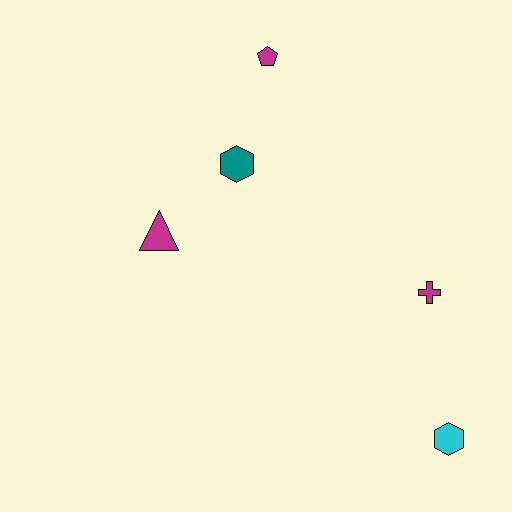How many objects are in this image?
There are 5 objects.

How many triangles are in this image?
There is 1 triangle.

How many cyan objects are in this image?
There is 1 cyan object.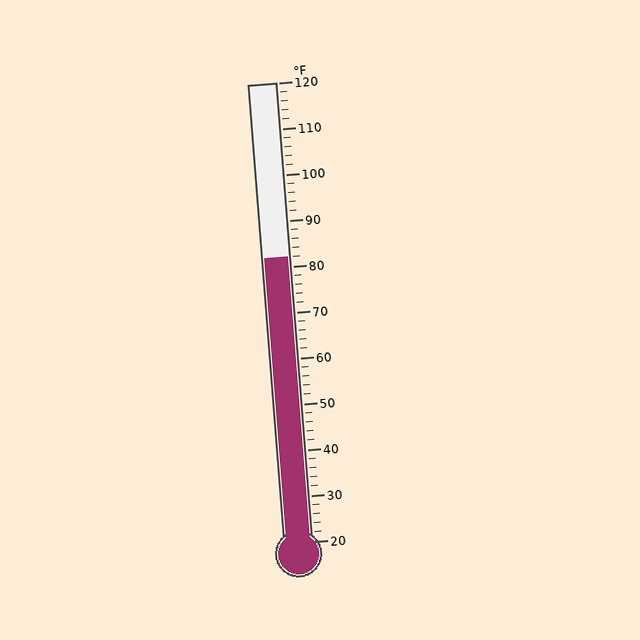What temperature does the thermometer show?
The thermometer shows approximately 82°F.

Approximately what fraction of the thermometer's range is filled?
The thermometer is filled to approximately 60% of its range.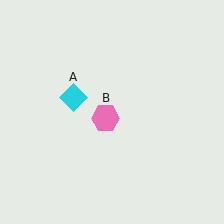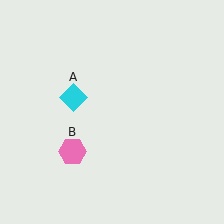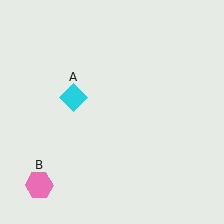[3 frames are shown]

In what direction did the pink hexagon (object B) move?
The pink hexagon (object B) moved down and to the left.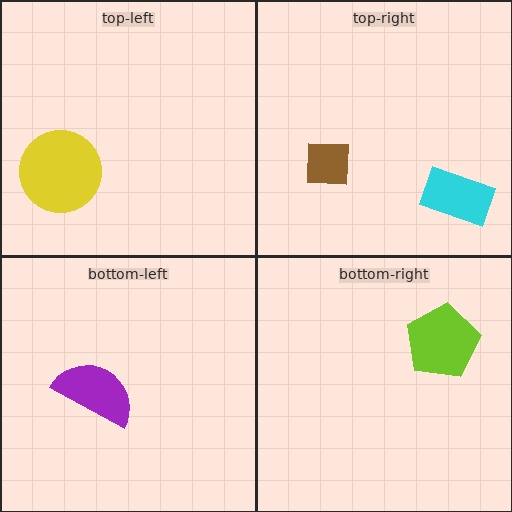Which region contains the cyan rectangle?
The top-right region.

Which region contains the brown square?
The top-right region.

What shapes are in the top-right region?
The cyan rectangle, the brown square.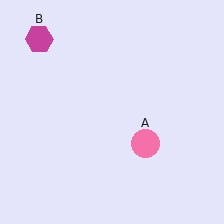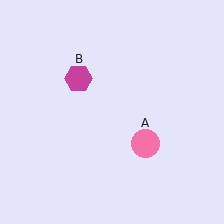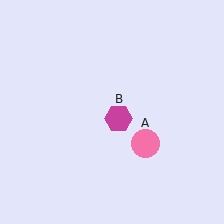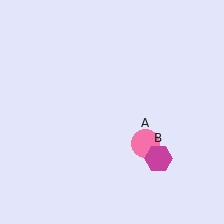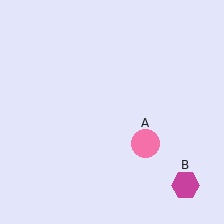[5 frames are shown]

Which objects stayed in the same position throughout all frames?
Pink circle (object A) remained stationary.